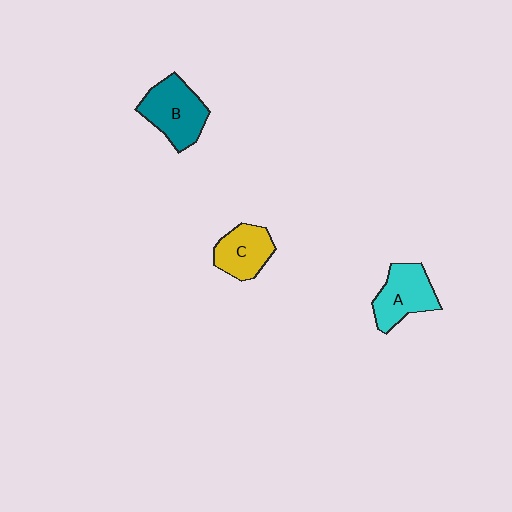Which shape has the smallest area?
Shape C (yellow).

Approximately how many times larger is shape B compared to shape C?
Approximately 1.3 times.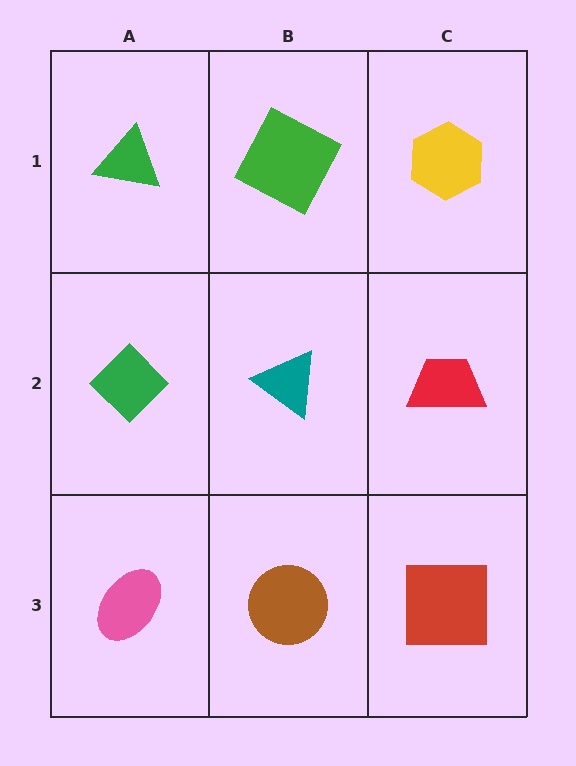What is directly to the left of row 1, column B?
A green triangle.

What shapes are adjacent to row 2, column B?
A green square (row 1, column B), a brown circle (row 3, column B), a green diamond (row 2, column A), a red trapezoid (row 2, column C).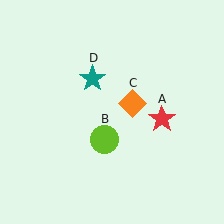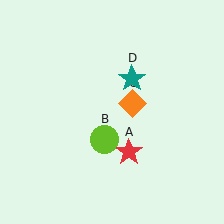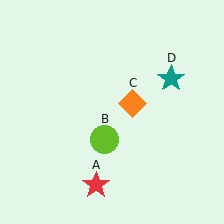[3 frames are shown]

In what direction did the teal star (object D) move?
The teal star (object D) moved right.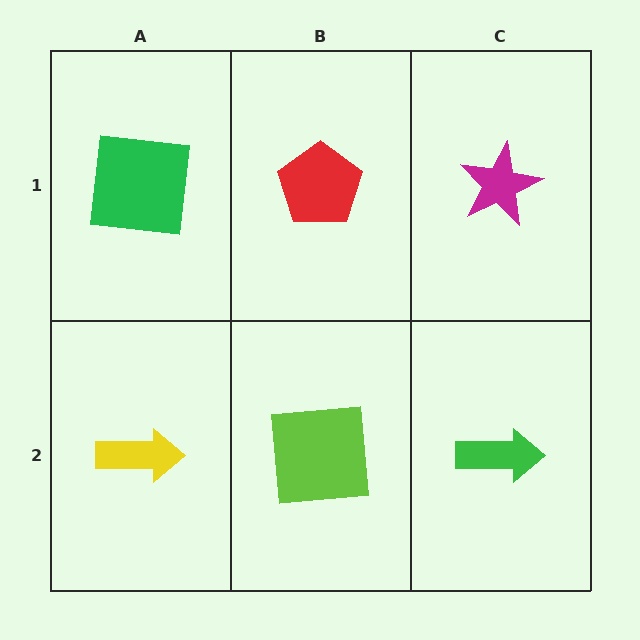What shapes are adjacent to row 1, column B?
A lime square (row 2, column B), a green square (row 1, column A), a magenta star (row 1, column C).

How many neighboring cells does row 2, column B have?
3.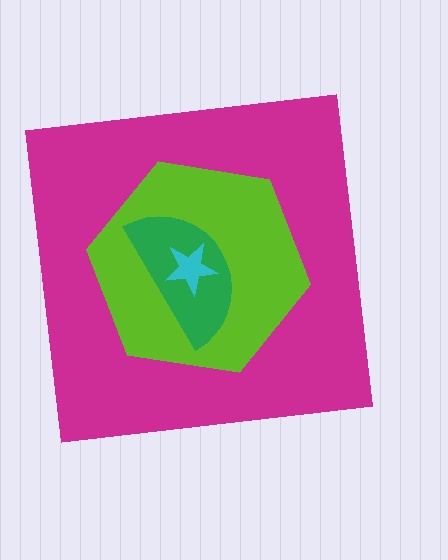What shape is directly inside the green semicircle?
The cyan star.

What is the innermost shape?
The cyan star.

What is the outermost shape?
The magenta square.